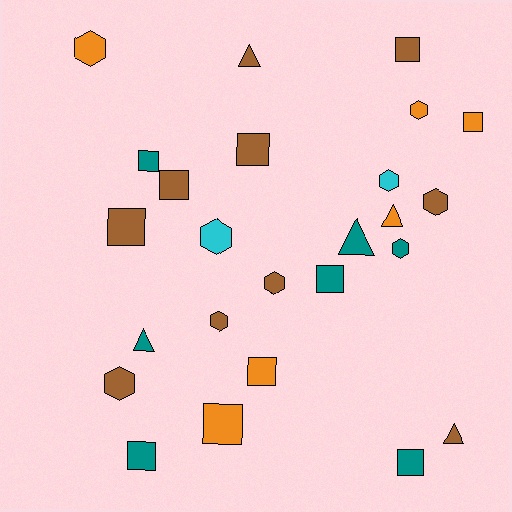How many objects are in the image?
There are 25 objects.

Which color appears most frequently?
Brown, with 10 objects.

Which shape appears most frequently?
Square, with 11 objects.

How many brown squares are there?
There are 4 brown squares.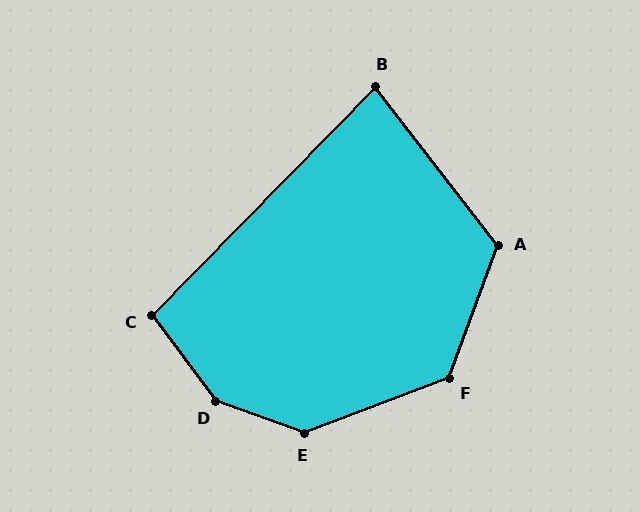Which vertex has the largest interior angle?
D, at approximately 147 degrees.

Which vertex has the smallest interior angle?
B, at approximately 82 degrees.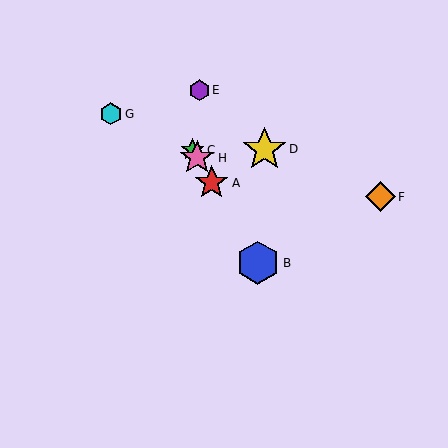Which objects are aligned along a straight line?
Objects A, B, C, H are aligned along a straight line.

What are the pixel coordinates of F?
Object F is at (380, 197).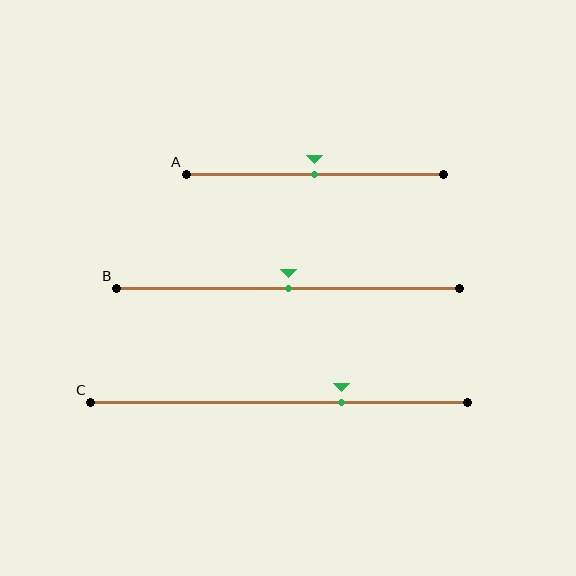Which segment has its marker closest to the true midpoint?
Segment A has its marker closest to the true midpoint.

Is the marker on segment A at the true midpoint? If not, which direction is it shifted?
Yes, the marker on segment A is at the true midpoint.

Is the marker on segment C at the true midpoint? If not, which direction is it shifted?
No, the marker on segment C is shifted to the right by about 16% of the segment length.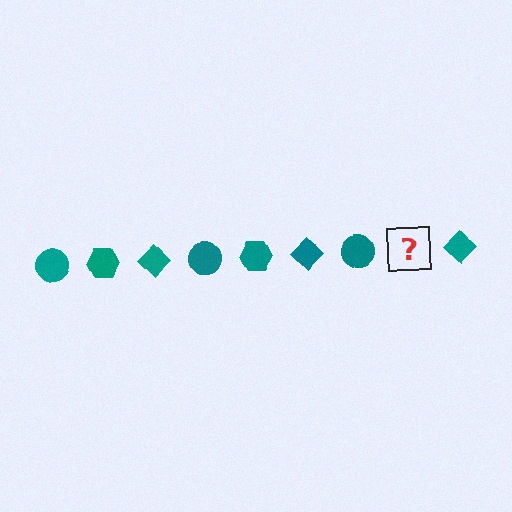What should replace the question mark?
The question mark should be replaced with a teal hexagon.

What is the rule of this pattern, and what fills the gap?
The rule is that the pattern cycles through circle, hexagon, diamond shapes in teal. The gap should be filled with a teal hexagon.